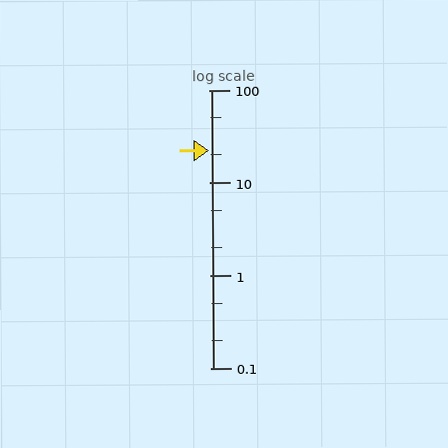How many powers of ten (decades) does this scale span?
The scale spans 3 decades, from 0.1 to 100.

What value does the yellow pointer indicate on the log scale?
The pointer indicates approximately 22.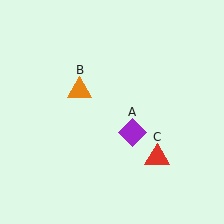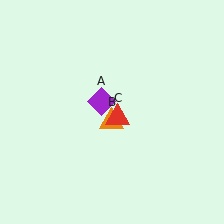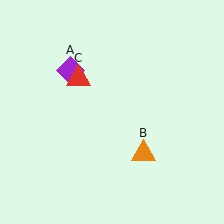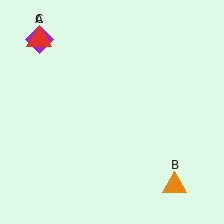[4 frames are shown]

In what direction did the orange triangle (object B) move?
The orange triangle (object B) moved down and to the right.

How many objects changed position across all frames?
3 objects changed position: purple diamond (object A), orange triangle (object B), red triangle (object C).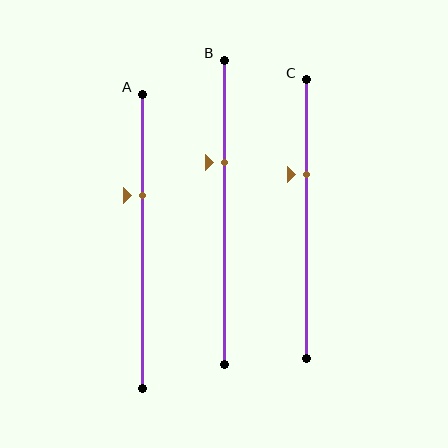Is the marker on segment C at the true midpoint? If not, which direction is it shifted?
No, the marker on segment C is shifted upward by about 16% of the segment length.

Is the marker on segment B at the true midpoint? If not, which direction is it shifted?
No, the marker on segment B is shifted upward by about 16% of the segment length.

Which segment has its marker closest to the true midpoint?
Segment A has its marker closest to the true midpoint.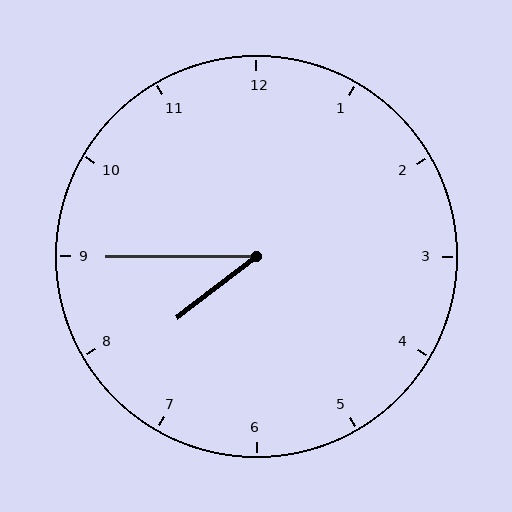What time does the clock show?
7:45.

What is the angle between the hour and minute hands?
Approximately 38 degrees.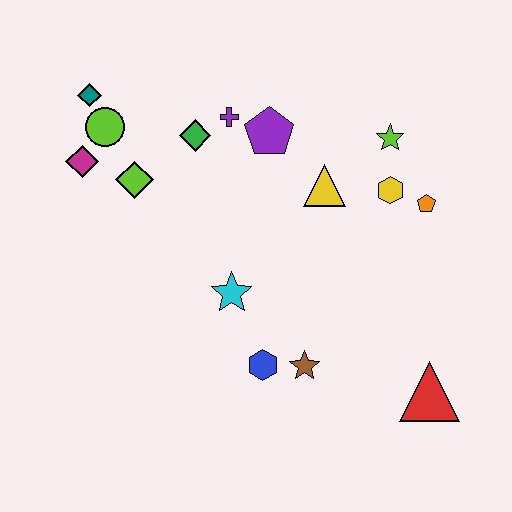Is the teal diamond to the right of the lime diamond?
No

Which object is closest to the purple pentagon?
The purple cross is closest to the purple pentagon.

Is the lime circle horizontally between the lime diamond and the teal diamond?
Yes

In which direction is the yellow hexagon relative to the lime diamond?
The yellow hexagon is to the right of the lime diamond.